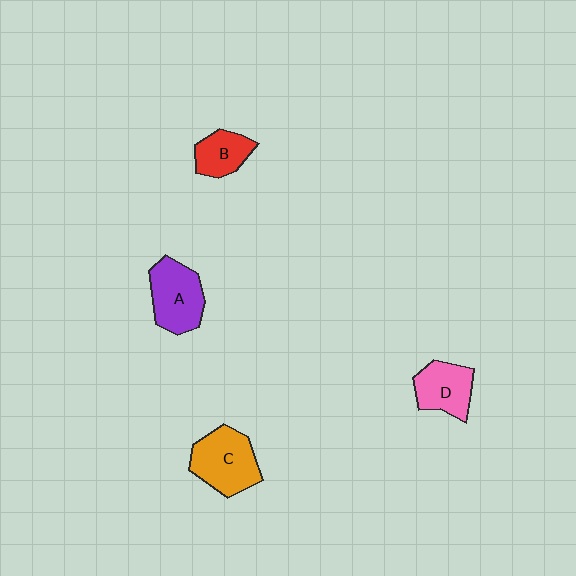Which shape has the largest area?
Shape C (orange).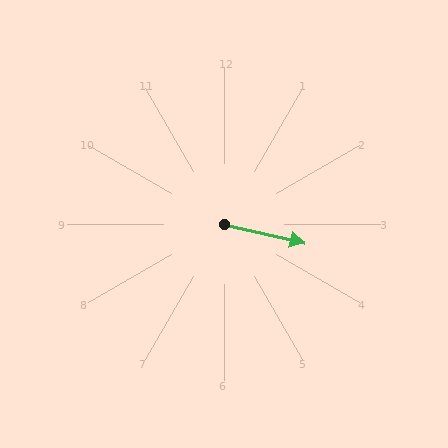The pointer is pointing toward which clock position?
Roughly 3 o'clock.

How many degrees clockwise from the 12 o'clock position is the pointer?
Approximately 103 degrees.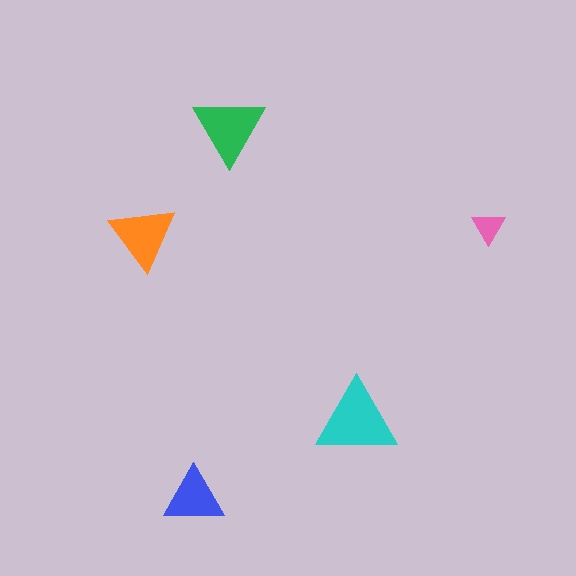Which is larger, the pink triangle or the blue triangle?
The blue one.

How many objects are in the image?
There are 5 objects in the image.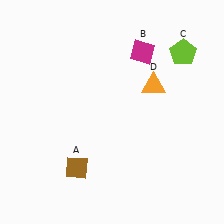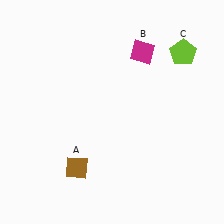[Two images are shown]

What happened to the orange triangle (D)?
The orange triangle (D) was removed in Image 2. It was in the top-right area of Image 1.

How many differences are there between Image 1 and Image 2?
There is 1 difference between the two images.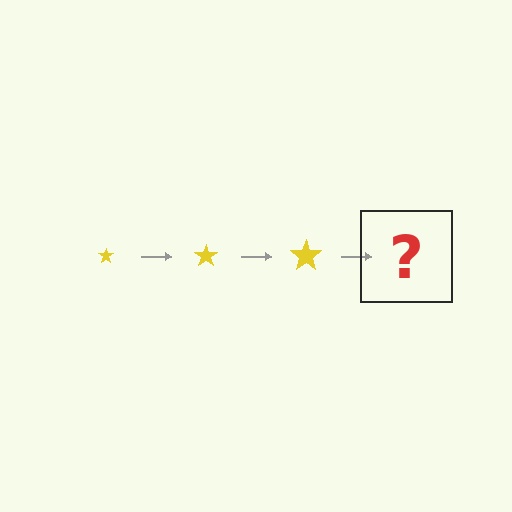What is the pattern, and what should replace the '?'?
The pattern is that the star gets progressively larger each step. The '?' should be a yellow star, larger than the previous one.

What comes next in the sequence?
The next element should be a yellow star, larger than the previous one.